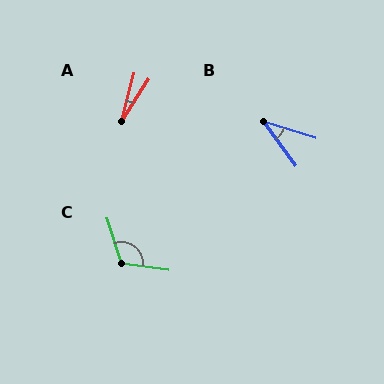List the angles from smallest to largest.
A (18°), B (37°), C (115°).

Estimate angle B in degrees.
Approximately 37 degrees.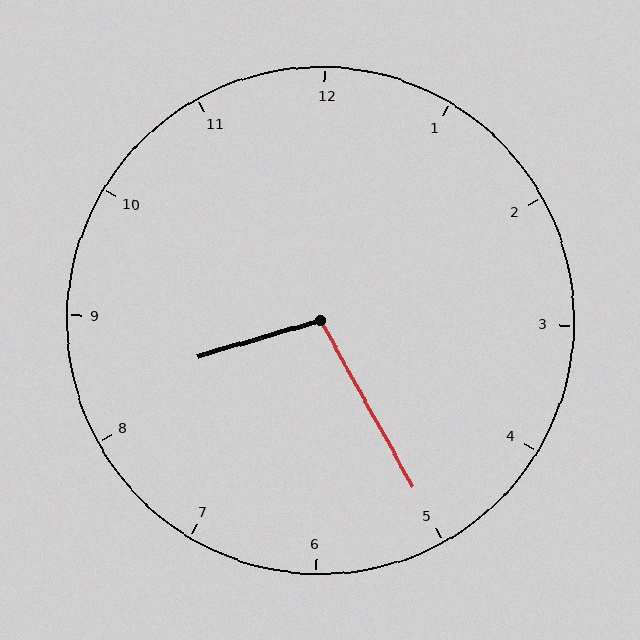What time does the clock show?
8:25.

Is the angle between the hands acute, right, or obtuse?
It is obtuse.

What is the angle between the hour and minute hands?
Approximately 102 degrees.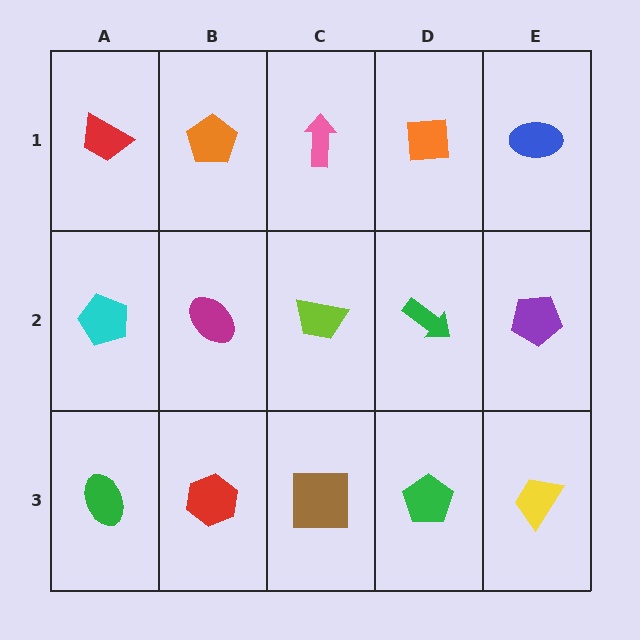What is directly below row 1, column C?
A lime trapezoid.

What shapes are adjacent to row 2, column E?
A blue ellipse (row 1, column E), a yellow trapezoid (row 3, column E), a green arrow (row 2, column D).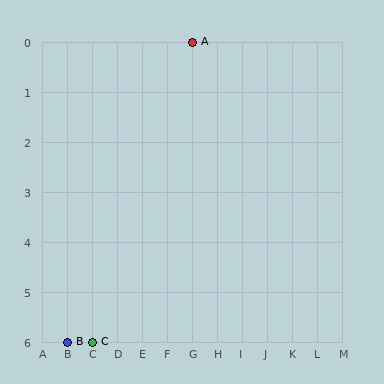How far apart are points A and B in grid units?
Points A and B are 5 columns and 6 rows apart (about 7.8 grid units diagonally).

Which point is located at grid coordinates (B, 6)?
Point B is at (B, 6).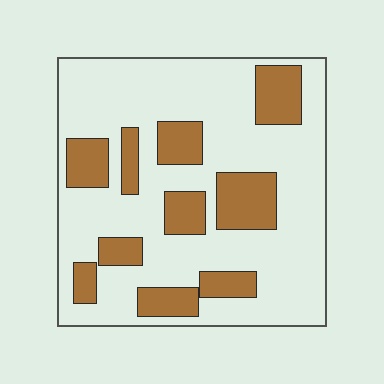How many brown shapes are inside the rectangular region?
10.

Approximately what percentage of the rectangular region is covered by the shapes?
Approximately 25%.